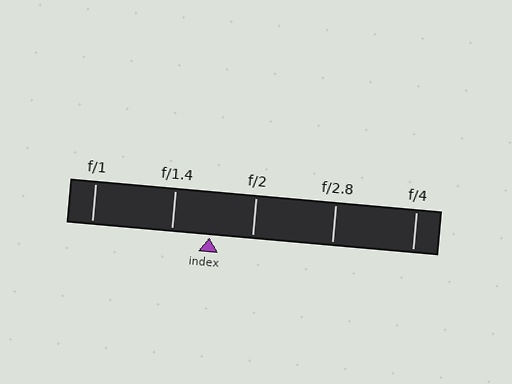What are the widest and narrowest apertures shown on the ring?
The widest aperture shown is f/1 and the narrowest is f/4.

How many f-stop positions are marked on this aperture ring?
There are 5 f-stop positions marked.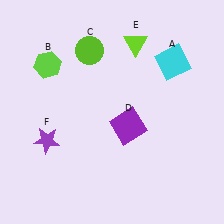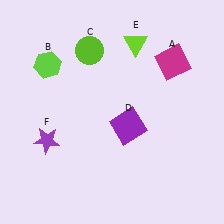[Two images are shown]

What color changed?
The square (A) changed from cyan in Image 1 to magenta in Image 2.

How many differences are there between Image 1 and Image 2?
There is 1 difference between the two images.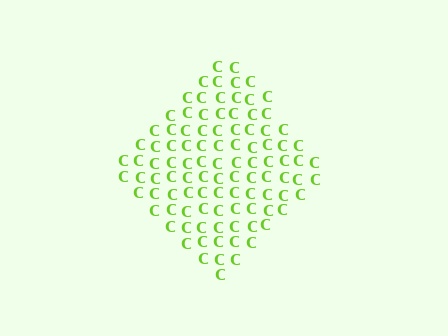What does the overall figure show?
The overall figure shows a diamond.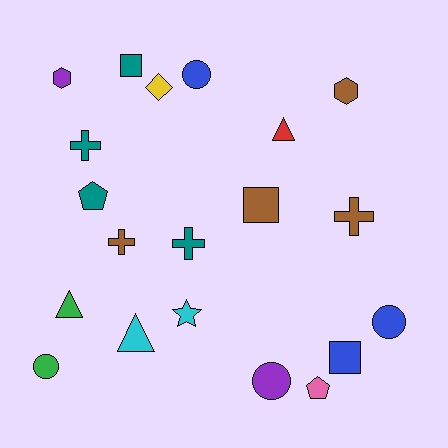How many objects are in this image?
There are 20 objects.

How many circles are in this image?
There are 4 circles.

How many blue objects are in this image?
There are 3 blue objects.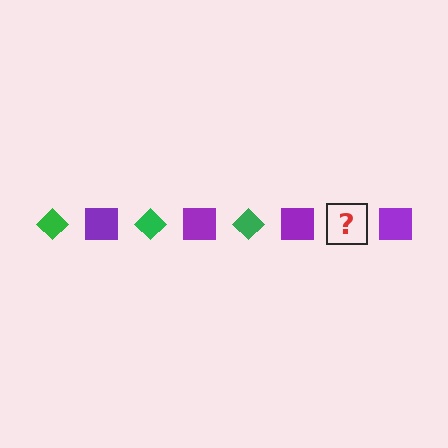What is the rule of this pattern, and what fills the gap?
The rule is that the pattern alternates between green diamond and purple square. The gap should be filled with a green diamond.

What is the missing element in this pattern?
The missing element is a green diamond.